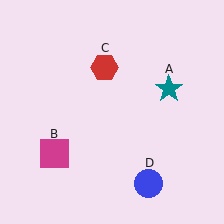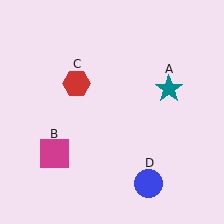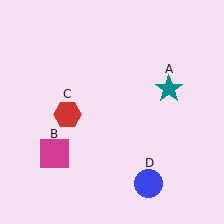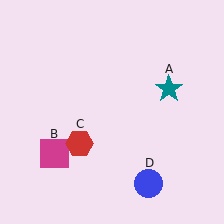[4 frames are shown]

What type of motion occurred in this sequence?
The red hexagon (object C) rotated counterclockwise around the center of the scene.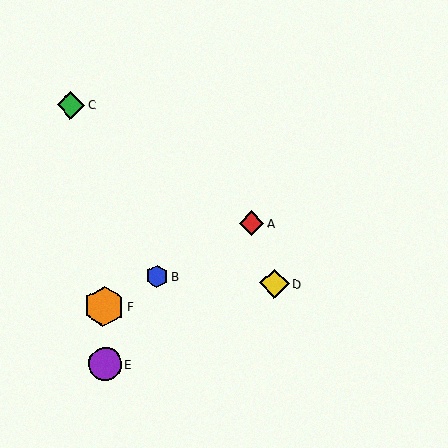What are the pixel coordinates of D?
Object D is at (275, 284).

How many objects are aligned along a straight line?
3 objects (A, B, F) are aligned along a straight line.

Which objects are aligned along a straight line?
Objects A, B, F are aligned along a straight line.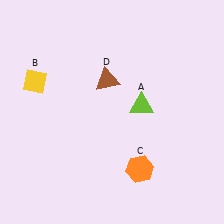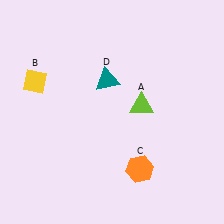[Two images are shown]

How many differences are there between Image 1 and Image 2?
There is 1 difference between the two images.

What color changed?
The triangle (D) changed from brown in Image 1 to teal in Image 2.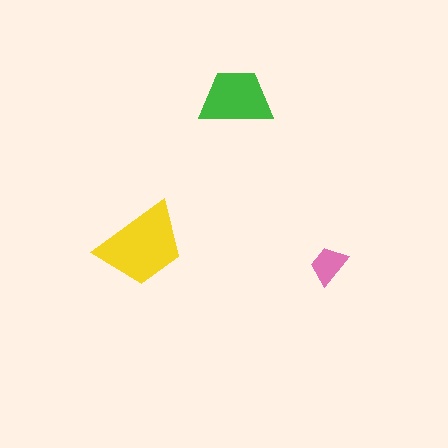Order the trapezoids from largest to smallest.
the yellow one, the green one, the pink one.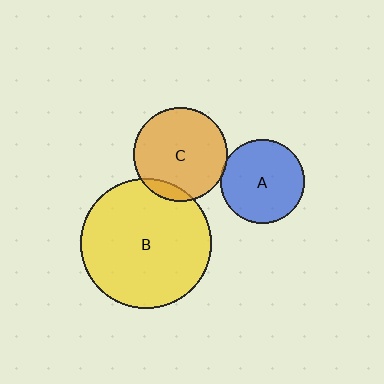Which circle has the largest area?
Circle B (yellow).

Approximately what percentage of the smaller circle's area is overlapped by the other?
Approximately 5%.